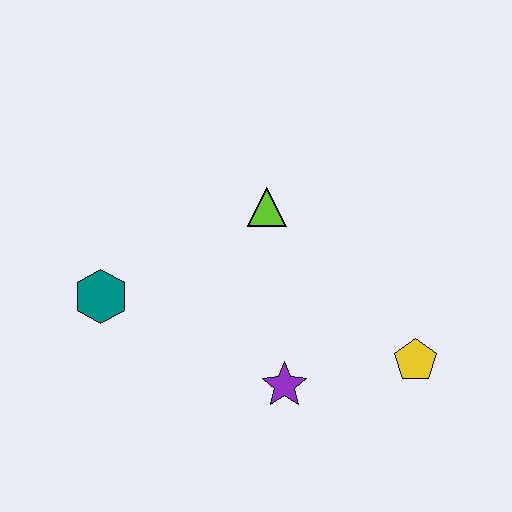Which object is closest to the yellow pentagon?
The purple star is closest to the yellow pentagon.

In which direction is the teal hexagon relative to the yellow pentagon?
The teal hexagon is to the left of the yellow pentagon.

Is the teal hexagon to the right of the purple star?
No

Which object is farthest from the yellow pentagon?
The teal hexagon is farthest from the yellow pentagon.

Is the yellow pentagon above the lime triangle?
No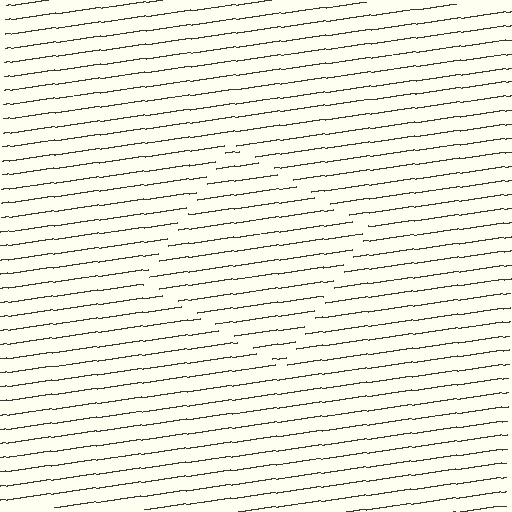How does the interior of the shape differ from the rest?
The interior of the shape contains the same grating, shifted by half a period — the contour is defined by the phase discontinuity where line-ends from the inner and outer gratings abut.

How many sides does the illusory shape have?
4 sides — the line-ends trace a square.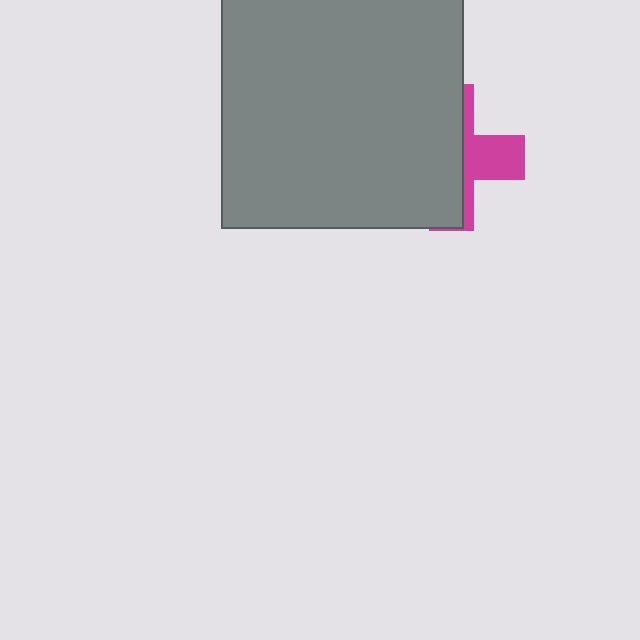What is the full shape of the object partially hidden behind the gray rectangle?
The partially hidden object is a magenta cross.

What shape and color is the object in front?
The object in front is a gray rectangle.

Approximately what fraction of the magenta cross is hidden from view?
Roughly 65% of the magenta cross is hidden behind the gray rectangle.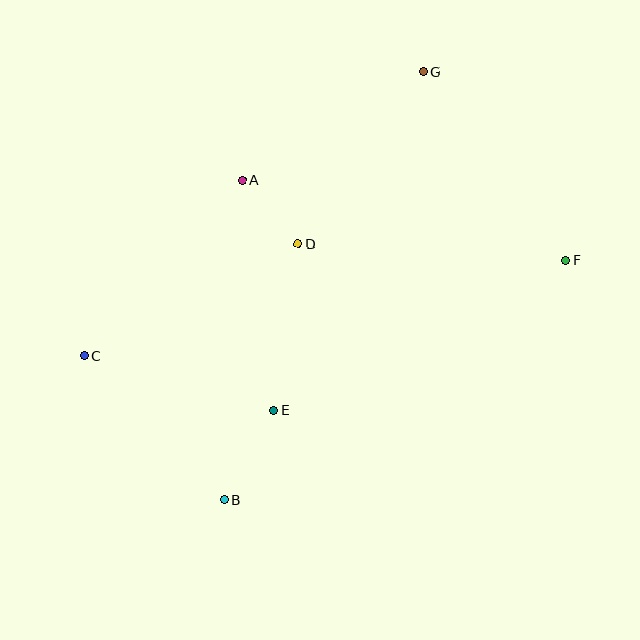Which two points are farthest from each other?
Points C and F are farthest from each other.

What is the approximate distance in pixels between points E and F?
The distance between E and F is approximately 328 pixels.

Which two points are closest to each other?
Points A and D are closest to each other.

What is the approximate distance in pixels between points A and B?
The distance between A and B is approximately 320 pixels.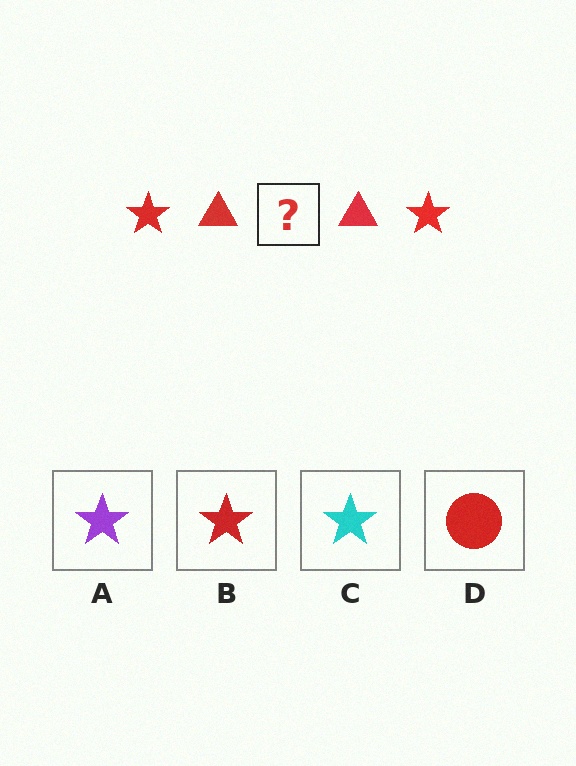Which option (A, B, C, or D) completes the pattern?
B.